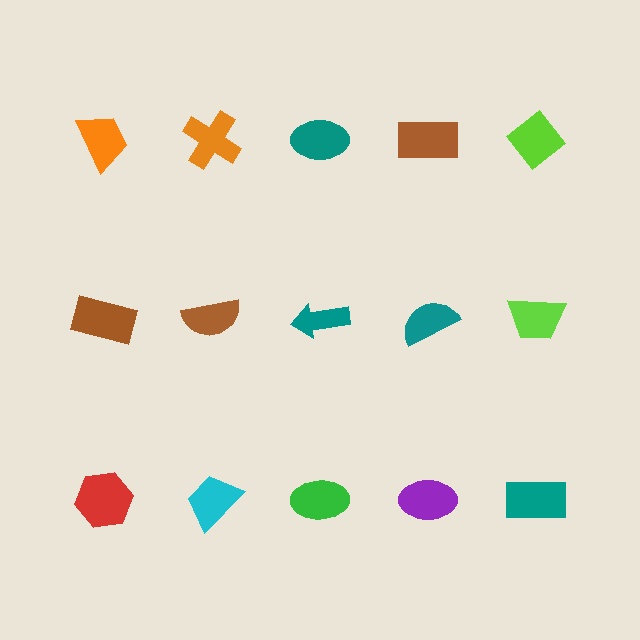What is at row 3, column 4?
A purple ellipse.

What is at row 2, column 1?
A brown rectangle.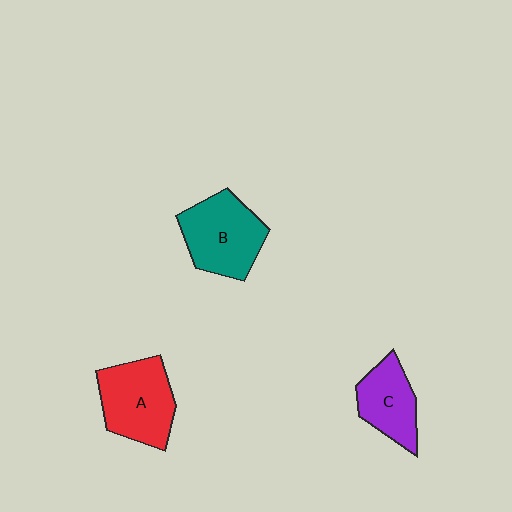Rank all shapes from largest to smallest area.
From largest to smallest: B (teal), A (red), C (purple).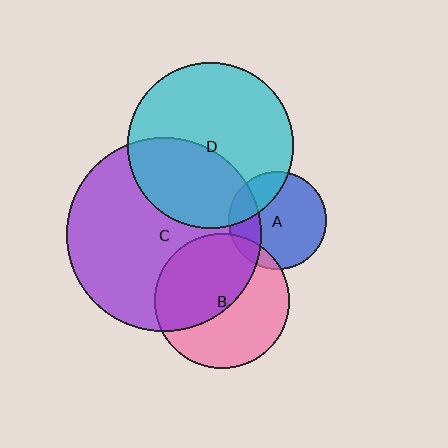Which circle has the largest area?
Circle C (purple).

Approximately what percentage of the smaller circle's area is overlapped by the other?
Approximately 25%.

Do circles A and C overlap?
Yes.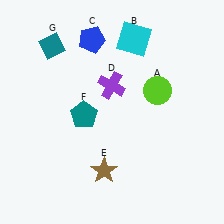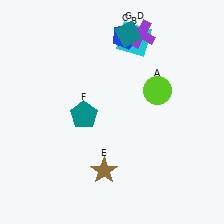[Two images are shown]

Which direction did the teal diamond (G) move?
The teal diamond (G) moved right.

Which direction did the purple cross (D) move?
The purple cross (D) moved up.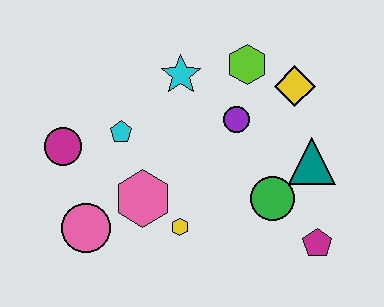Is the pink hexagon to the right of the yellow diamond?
No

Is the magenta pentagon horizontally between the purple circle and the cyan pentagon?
No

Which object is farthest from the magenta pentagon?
The magenta circle is farthest from the magenta pentagon.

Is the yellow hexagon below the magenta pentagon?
No